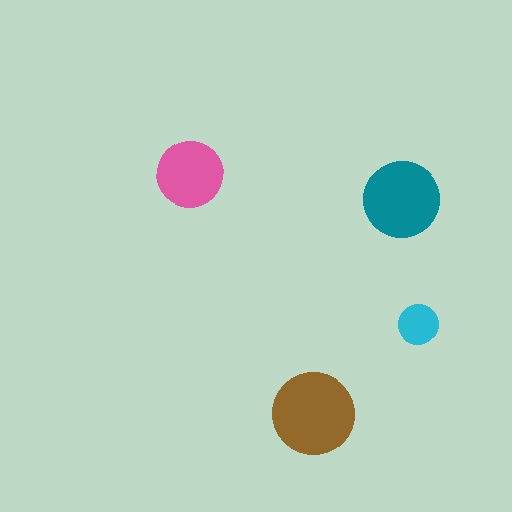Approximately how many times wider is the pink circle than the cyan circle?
About 1.5 times wider.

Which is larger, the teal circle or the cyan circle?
The teal one.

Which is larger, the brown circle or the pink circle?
The brown one.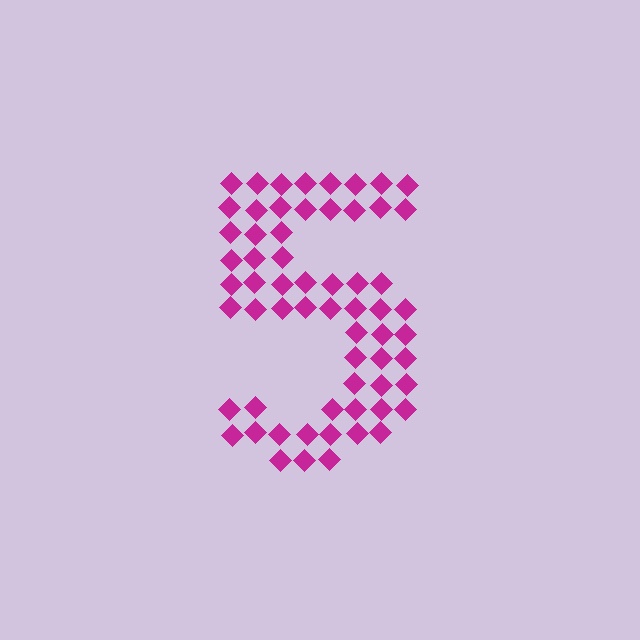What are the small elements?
The small elements are diamonds.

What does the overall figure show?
The overall figure shows the digit 5.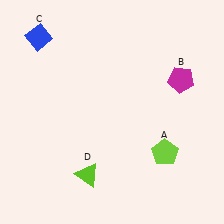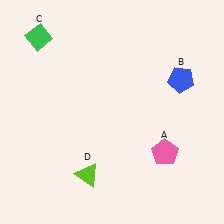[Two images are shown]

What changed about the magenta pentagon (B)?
In Image 1, B is magenta. In Image 2, it changed to blue.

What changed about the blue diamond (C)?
In Image 1, C is blue. In Image 2, it changed to green.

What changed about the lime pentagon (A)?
In Image 1, A is lime. In Image 2, it changed to pink.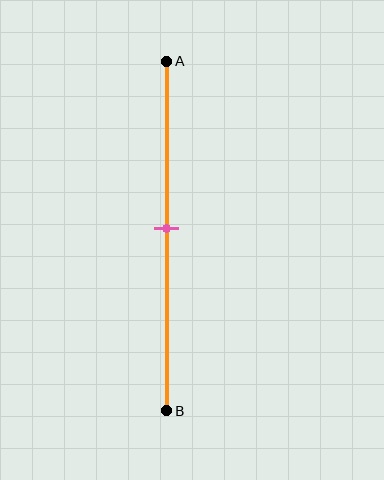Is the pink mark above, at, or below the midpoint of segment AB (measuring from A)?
The pink mark is approximately at the midpoint of segment AB.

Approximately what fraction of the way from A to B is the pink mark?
The pink mark is approximately 50% of the way from A to B.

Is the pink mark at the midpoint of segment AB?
Yes, the mark is approximately at the midpoint.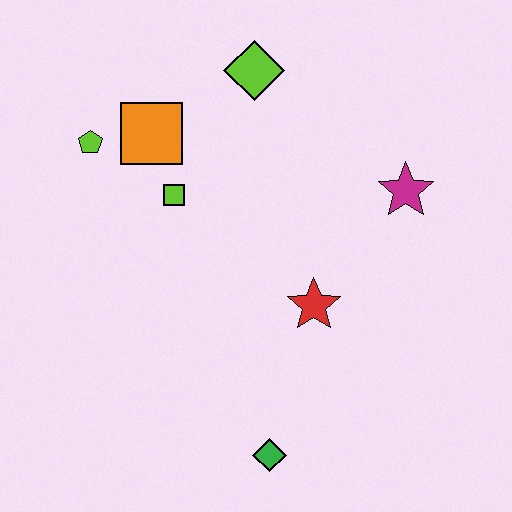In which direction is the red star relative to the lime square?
The red star is to the right of the lime square.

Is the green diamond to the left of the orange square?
No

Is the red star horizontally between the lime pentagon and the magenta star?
Yes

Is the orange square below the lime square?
No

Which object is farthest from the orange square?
The green diamond is farthest from the orange square.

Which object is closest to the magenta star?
The red star is closest to the magenta star.